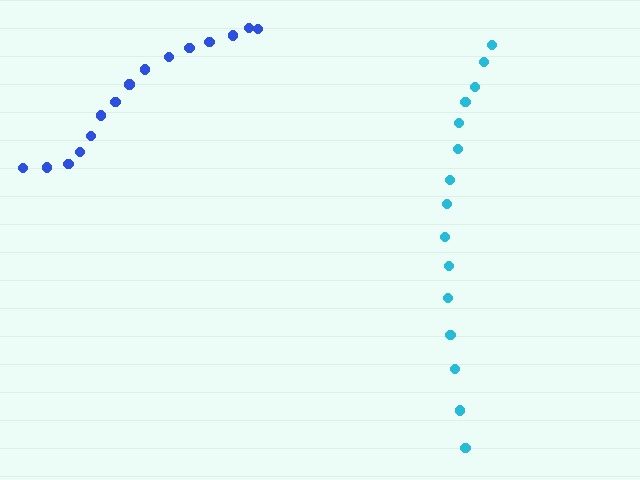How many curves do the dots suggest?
There are 2 distinct paths.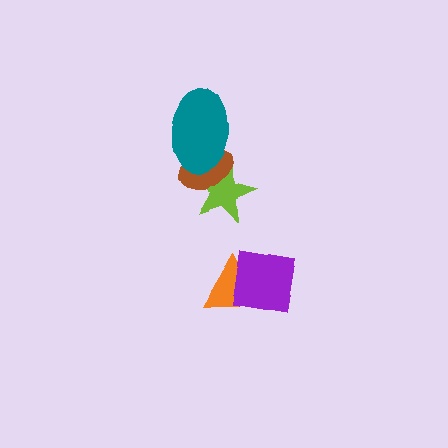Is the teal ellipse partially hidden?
No, no other shape covers it.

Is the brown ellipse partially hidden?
Yes, it is partially covered by another shape.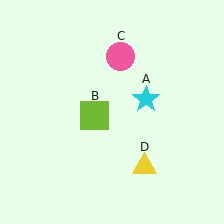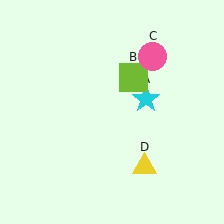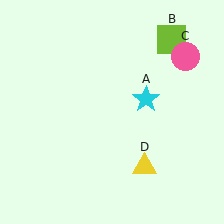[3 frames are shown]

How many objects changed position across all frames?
2 objects changed position: lime square (object B), pink circle (object C).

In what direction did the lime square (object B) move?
The lime square (object B) moved up and to the right.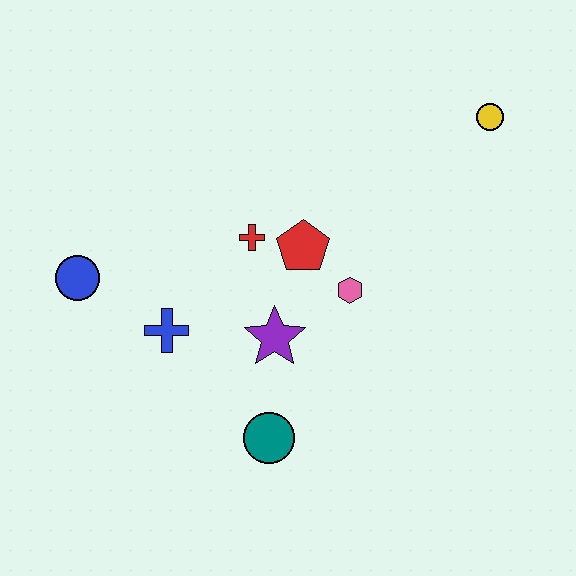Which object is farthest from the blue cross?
The yellow circle is farthest from the blue cross.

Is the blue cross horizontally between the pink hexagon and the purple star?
No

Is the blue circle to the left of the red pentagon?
Yes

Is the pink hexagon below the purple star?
No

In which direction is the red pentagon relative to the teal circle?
The red pentagon is above the teal circle.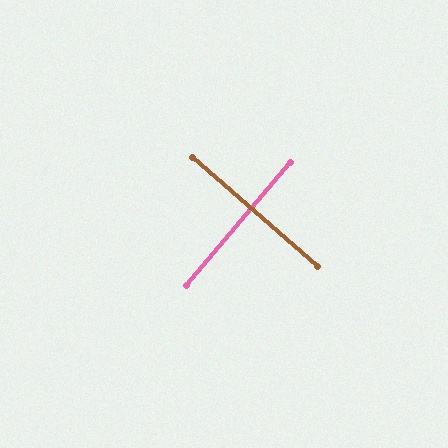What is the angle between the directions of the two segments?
Approximately 89 degrees.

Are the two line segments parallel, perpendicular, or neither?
Perpendicular — they meet at approximately 89°.